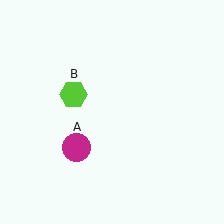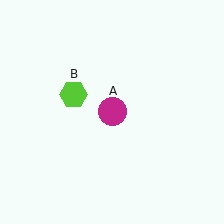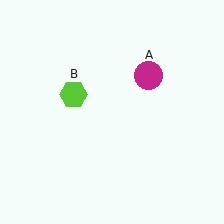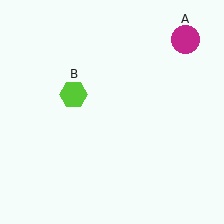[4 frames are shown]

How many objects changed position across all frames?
1 object changed position: magenta circle (object A).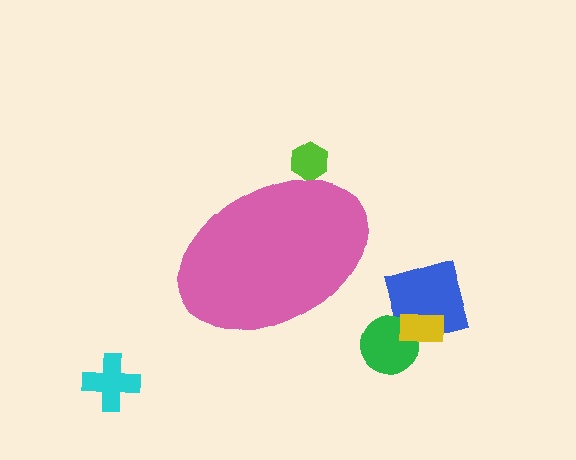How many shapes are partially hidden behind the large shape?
1 shape is partially hidden.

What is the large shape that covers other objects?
A pink ellipse.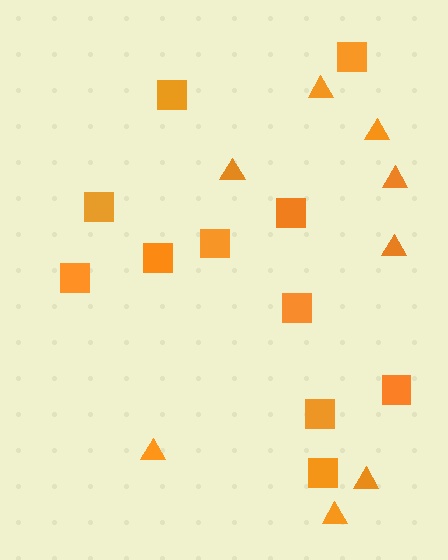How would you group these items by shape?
There are 2 groups: one group of squares (11) and one group of triangles (8).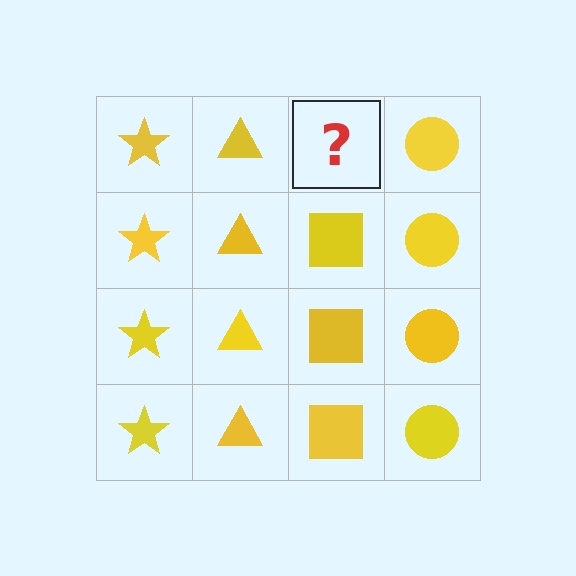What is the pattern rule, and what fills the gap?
The rule is that each column has a consistent shape. The gap should be filled with a yellow square.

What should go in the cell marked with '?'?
The missing cell should contain a yellow square.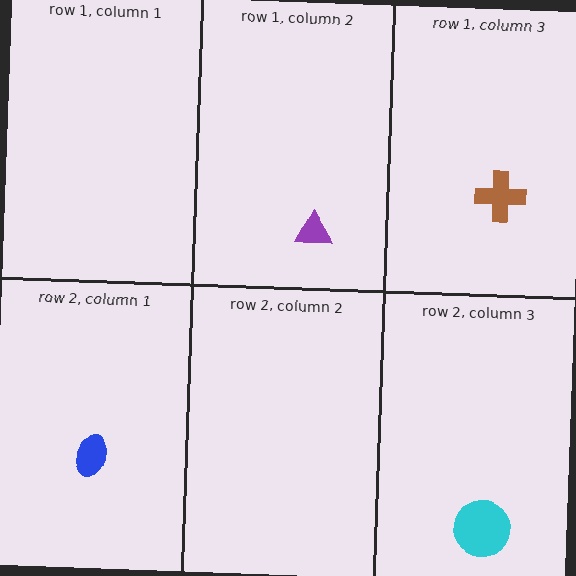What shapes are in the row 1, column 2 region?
The purple triangle.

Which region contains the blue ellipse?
The row 2, column 1 region.